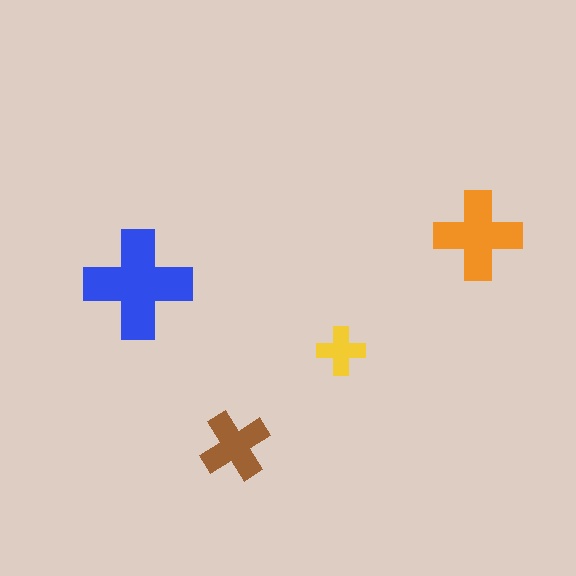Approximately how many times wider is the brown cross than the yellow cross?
About 1.5 times wider.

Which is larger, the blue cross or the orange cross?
The blue one.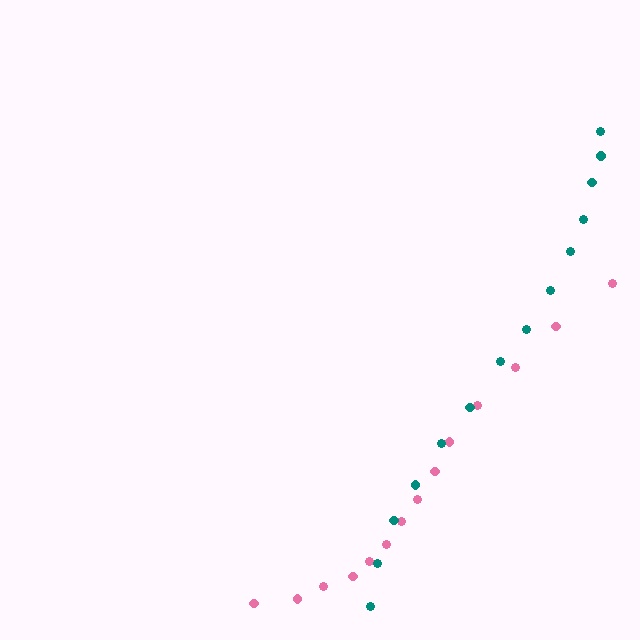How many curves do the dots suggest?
There are 2 distinct paths.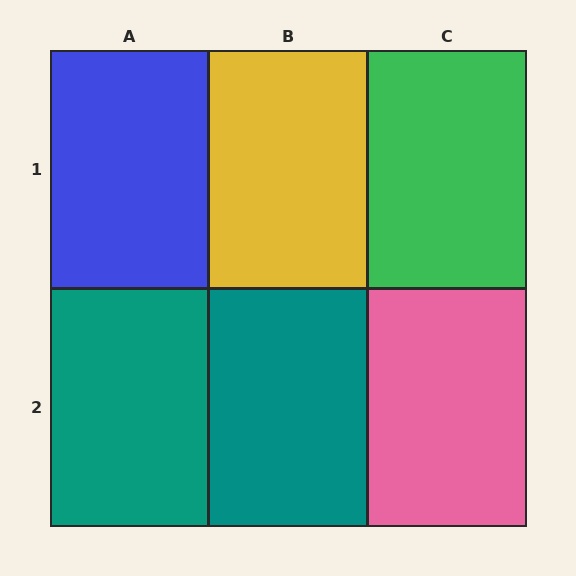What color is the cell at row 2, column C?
Pink.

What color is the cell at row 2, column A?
Teal.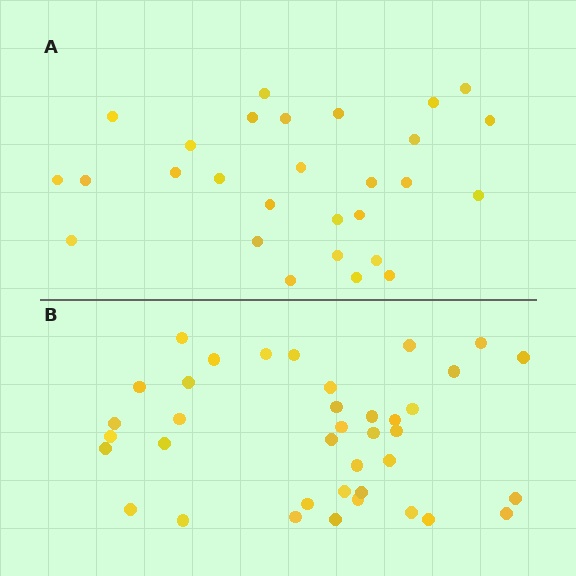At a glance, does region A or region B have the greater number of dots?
Region B (the bottom region) has more dots.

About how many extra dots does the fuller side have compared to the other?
Region B has roughly 10 or so more dots than region A.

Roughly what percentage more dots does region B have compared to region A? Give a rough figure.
About 35% more.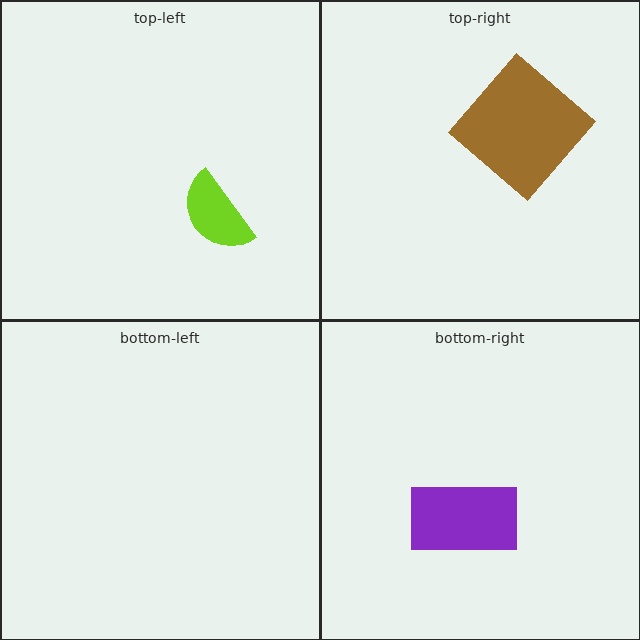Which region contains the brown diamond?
The top-right region.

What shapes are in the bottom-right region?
The purple rectangle.